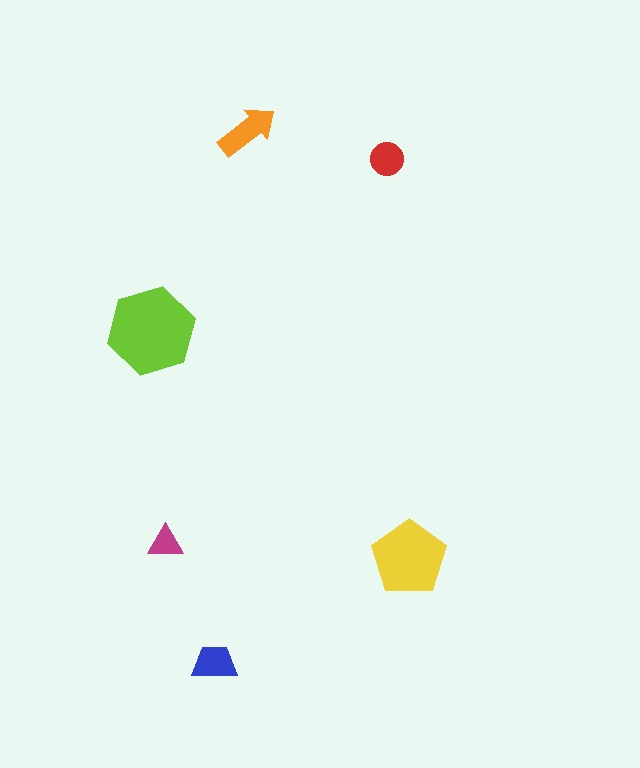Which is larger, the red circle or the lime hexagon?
The lime hexagon.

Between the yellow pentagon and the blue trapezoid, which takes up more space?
The yellow pentagon.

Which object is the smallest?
The magenta triangle.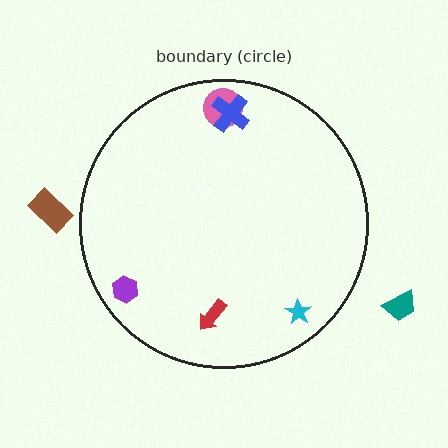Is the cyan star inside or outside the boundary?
Inside.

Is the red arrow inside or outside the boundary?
Inside.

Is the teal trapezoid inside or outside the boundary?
Outside.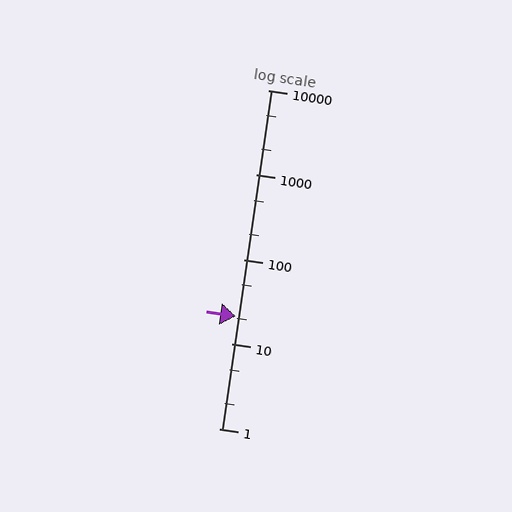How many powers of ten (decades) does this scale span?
The scale spans 4 decades, from 1 to 10000.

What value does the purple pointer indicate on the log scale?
The pointer indicates approximately 21.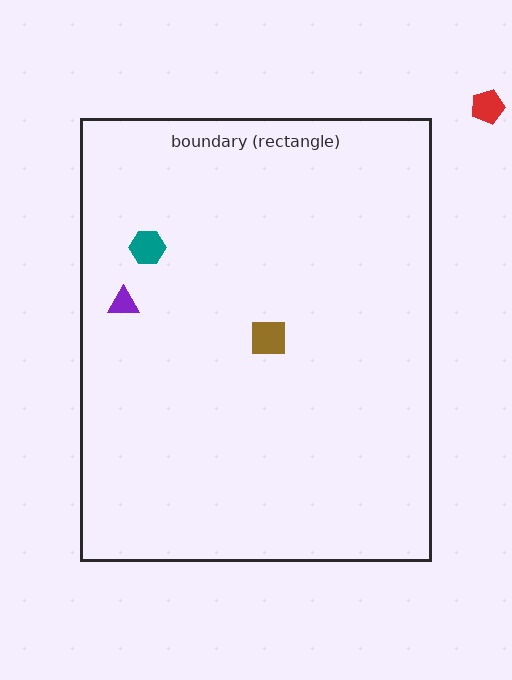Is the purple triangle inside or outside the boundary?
Inside.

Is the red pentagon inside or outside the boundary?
Outside.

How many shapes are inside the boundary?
3 inside, 1 outside.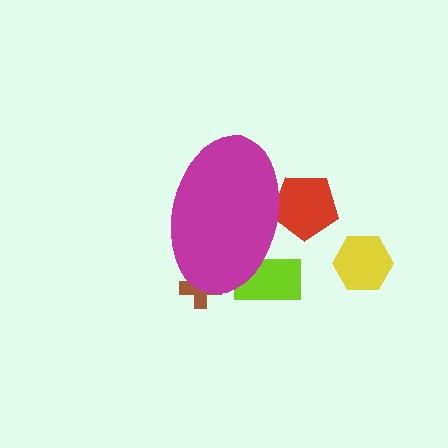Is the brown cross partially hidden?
Yes, the brown cross is partially hidden behind the magenta ellipse.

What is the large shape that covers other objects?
A magenta ellipse.